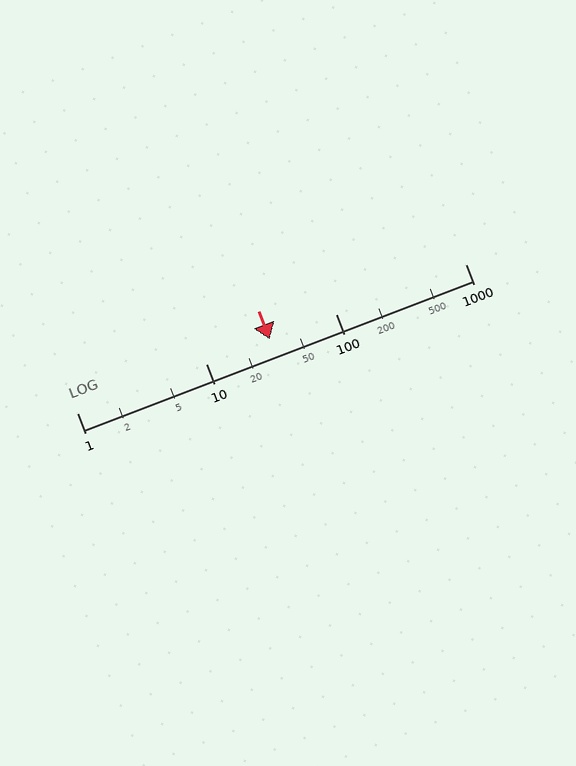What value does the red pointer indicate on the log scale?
The pointer indicates approximately 31.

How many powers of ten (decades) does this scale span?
The scale spans 3 decades, from 1 to 1000.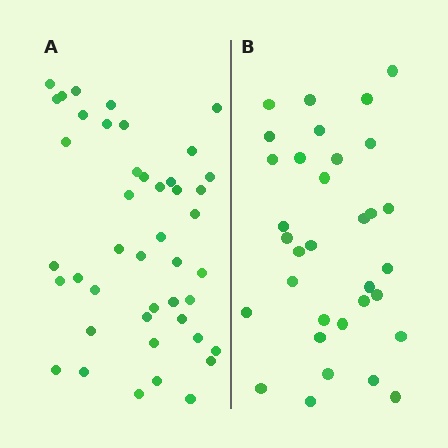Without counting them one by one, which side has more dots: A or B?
Region A (the left region) has more dots.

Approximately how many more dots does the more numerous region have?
Region A has roughly 12 or so more dots than region B.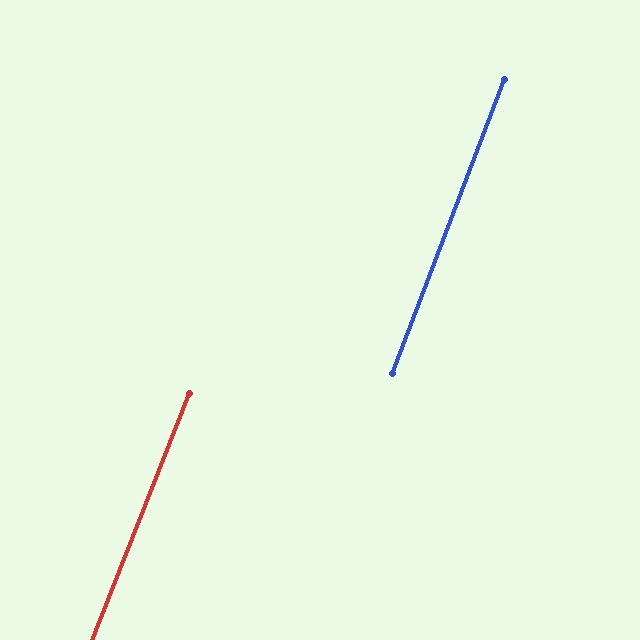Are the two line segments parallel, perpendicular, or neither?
Parallel — their directions differ by only 0.6°.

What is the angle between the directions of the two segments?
Approximately 1 degree.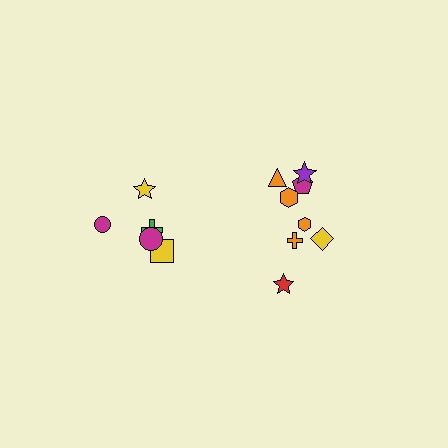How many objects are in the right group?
There are 8 objects.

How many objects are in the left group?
There are 5 objects.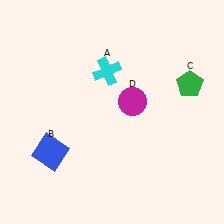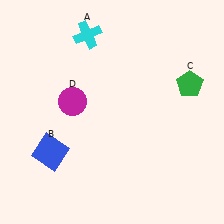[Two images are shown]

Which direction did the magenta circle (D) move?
The magenta circle (D) moved left.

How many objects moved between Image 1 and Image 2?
2 objects moved between the two images.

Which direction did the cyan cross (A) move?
The cyan cross (A) moved up.